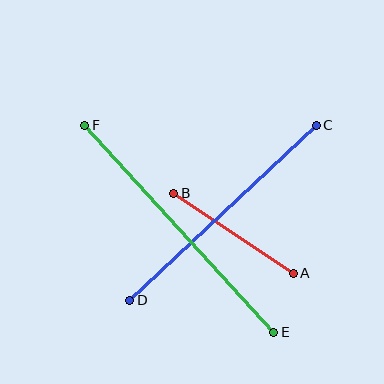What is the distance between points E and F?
The distance is approximately 280 pixels.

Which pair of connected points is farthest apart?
Points E and F are farthest apart.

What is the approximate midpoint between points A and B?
The midpoint is at approximately (233, 233) pixels.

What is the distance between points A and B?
The distance is approximately 143 pixels.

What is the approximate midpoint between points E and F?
The midpoint is at approximately (179, 229) pixels.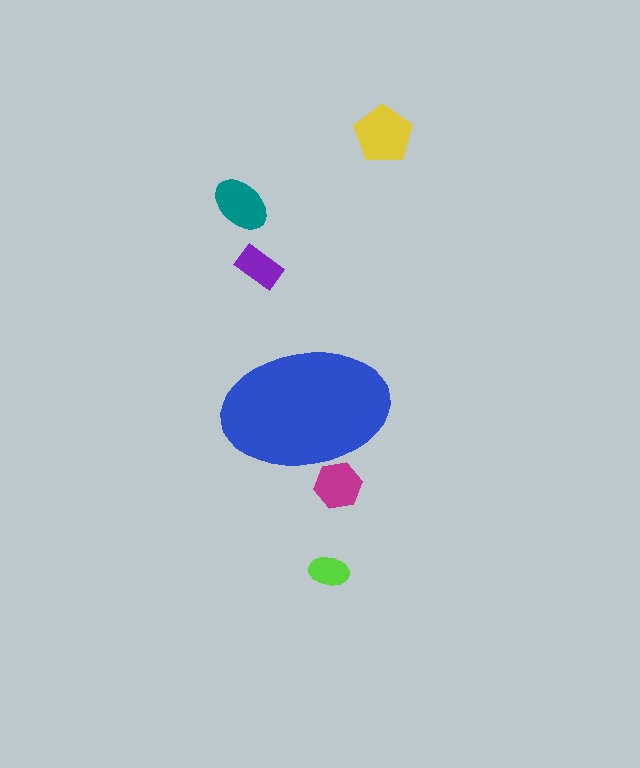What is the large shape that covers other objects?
A blue ellipse.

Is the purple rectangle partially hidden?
No, the purple rectangle is fully visible.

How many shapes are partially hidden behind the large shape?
1 shape is partially hidden.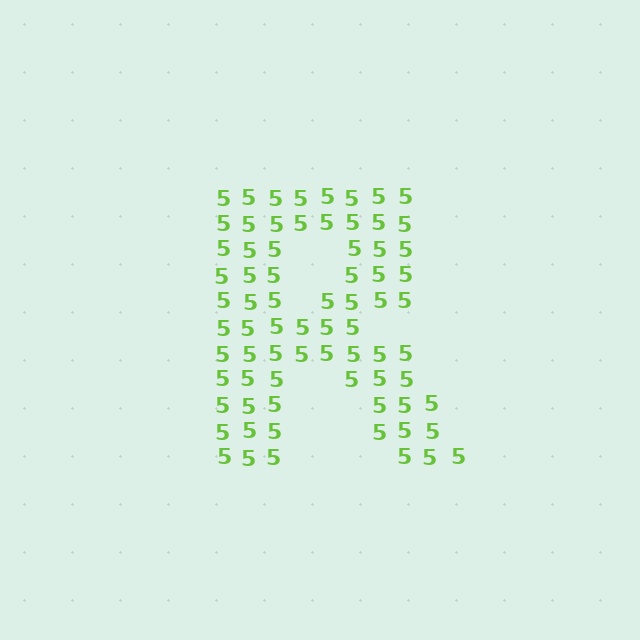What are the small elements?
The small elements are digit 5's.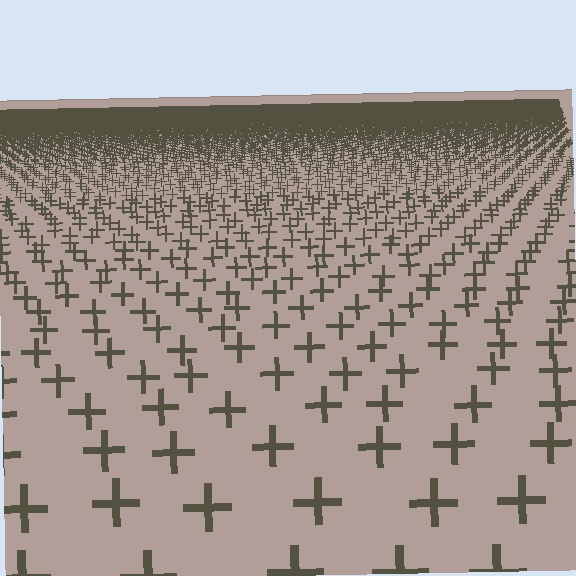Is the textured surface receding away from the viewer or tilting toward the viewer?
The surface is receding away from the viewer. Texture elements get smaller and denser toward the top.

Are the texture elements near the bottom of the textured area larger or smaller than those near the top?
Larger. Near the bottom, elements are closer to the viewer and appear at a bigger on-screen size.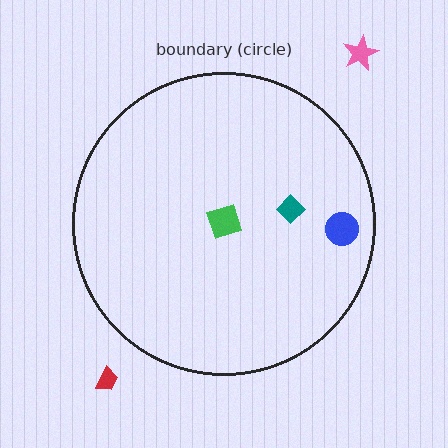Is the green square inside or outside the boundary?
Inside.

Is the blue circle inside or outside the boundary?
Inside.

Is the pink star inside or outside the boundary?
Outside.